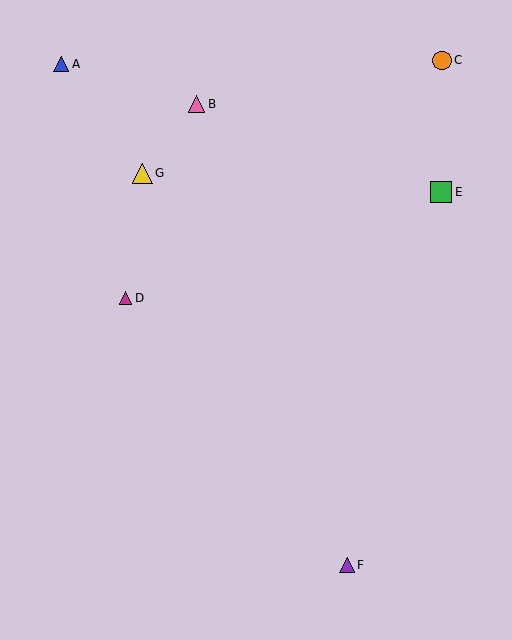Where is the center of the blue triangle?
The center of the blue triangle is at (61, 64).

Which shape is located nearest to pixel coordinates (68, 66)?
The blue triangle (labeled A) at (61, 64) is nearest to that location.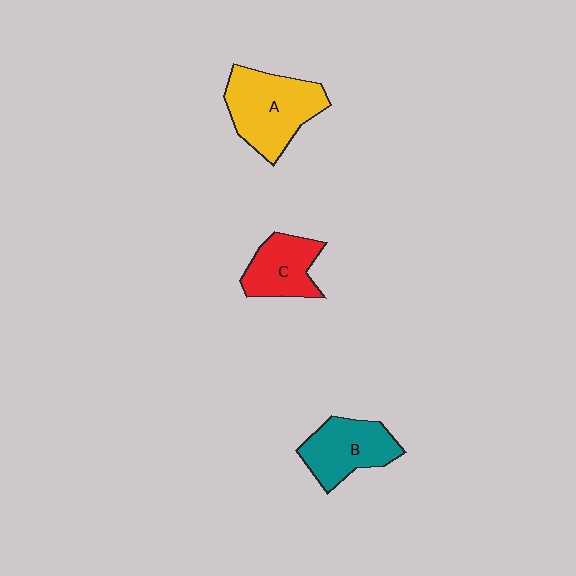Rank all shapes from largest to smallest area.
From largest to smallest: A (yellow), B (teal), C (red).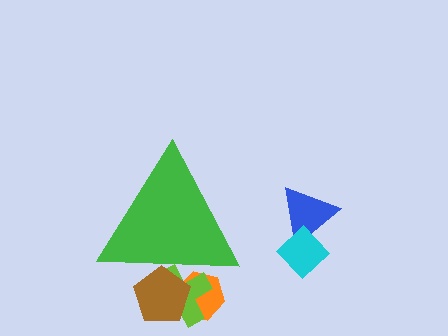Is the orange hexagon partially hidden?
Yes, the orange hexagon is partially hidden behind the green triangle.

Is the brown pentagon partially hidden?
Yes, the brown pentagon is partially hidden behind the green triangle.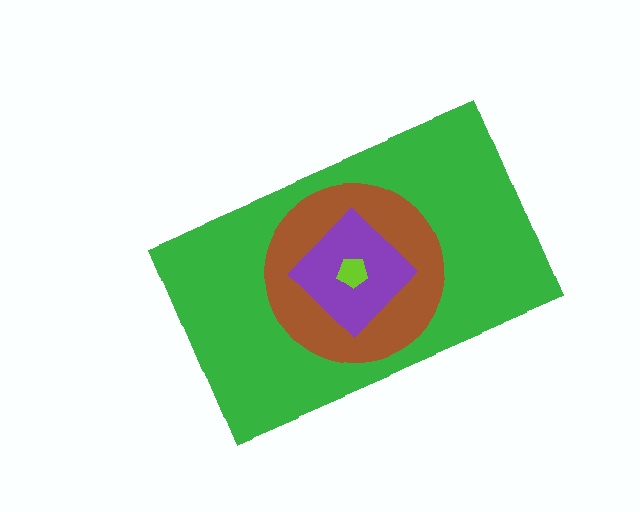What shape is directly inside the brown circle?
The purple diamond.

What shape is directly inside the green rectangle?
The brown circle.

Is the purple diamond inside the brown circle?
Yes.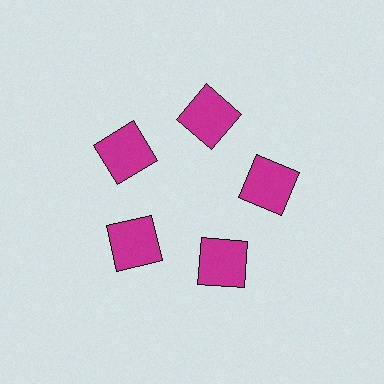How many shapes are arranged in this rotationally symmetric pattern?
There are 5 shapes, arranged in 5 groups of 1.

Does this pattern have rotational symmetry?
Yes, this pattern has 5-fold rotational symmetry. It looks the same after rotating 72 degrees around the center.